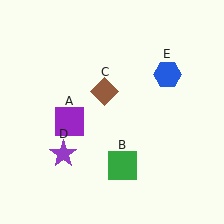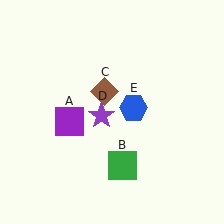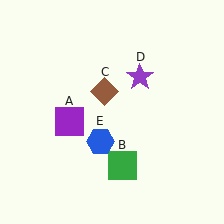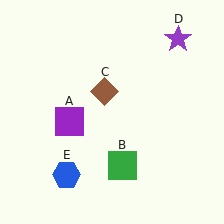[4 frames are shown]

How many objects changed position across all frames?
2 objects changed position: purple star (object D), blue hexagon (object E).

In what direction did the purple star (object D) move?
The purple star (object D) moved up and to the right.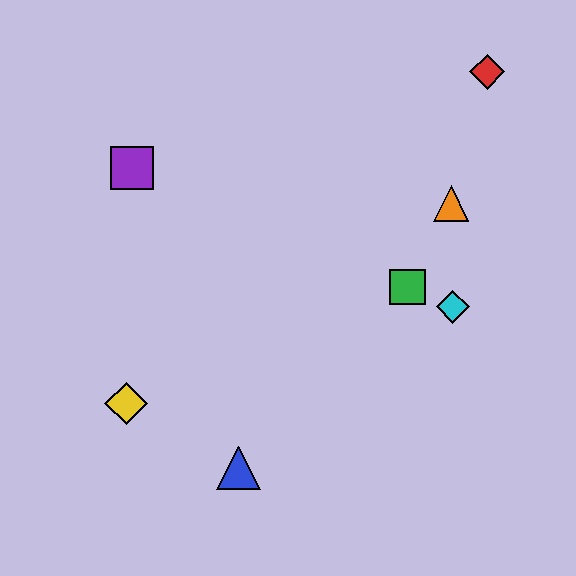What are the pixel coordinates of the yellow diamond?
The yellow diamond is at (126, 403).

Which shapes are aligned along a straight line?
The green square, the purple square, the cyan diamond are aligned along a straight line.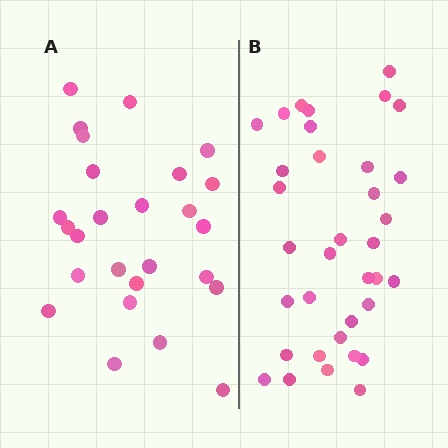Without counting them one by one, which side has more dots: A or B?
Region B (the right region) has more dots.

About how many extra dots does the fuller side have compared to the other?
Region B has roughly 8 or so more dots than region A.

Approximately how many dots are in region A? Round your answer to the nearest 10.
About 30 dots. (The exact count is 26, which rounds to 30.)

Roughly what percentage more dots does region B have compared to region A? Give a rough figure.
About 35% more.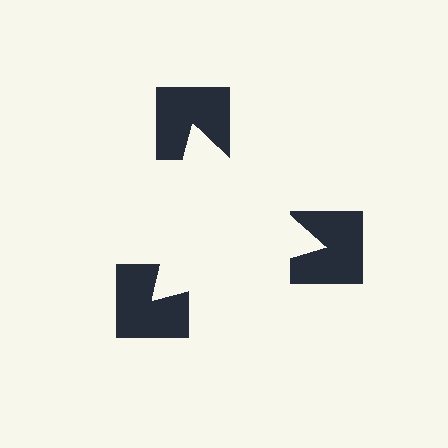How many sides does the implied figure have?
3 sides.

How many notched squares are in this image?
There are 3 — one at each vertex of the illusory triangle.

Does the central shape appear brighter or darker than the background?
It typically appears slightly brighter than the background, even though no actual brightness change is drawn.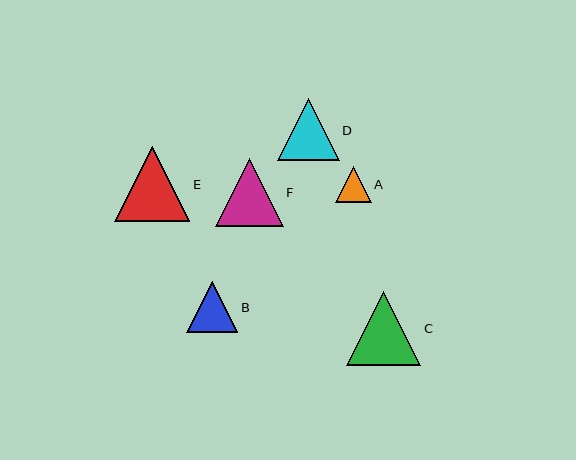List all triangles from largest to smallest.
From largest to smallest: E, C, F, D, B, A.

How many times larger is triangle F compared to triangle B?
Triangle F is approximately 1.3 times the size of triangle B.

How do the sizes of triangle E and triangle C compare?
Triangle E and triangle C are approximately the same size.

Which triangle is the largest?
Triangle E is the largest with a size of approximately 75 pixels.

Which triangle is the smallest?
Triangle A is the smallest with a size of approximately 36 pixels.